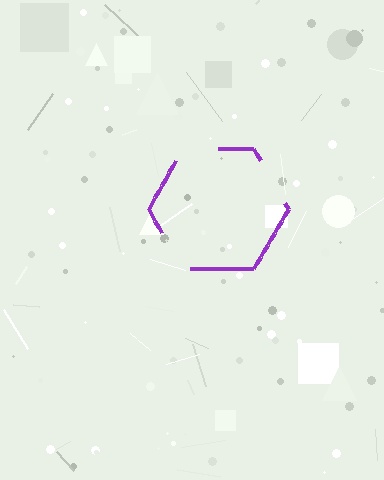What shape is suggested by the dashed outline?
The dashed outline suggests a hexagon.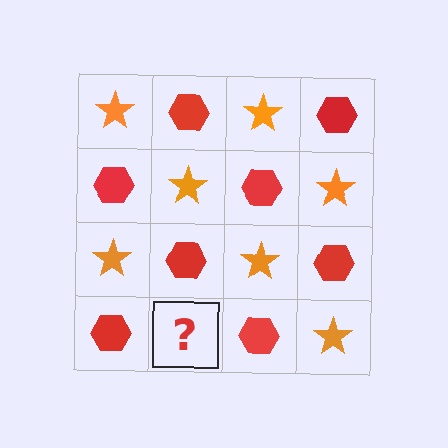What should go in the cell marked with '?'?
The missing cell should contain an orange star.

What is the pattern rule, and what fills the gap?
The rule is that it alternates orange star and red hexagon in a checkerboard pattern. The gap should be filled with an orange star.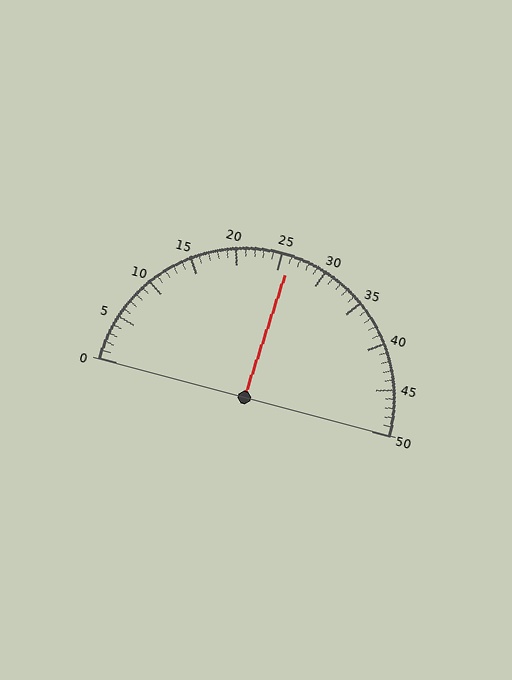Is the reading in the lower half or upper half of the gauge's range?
The reading is in the upper half of the range (0 to 50).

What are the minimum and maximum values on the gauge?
The gauge ranges from 0 to 50.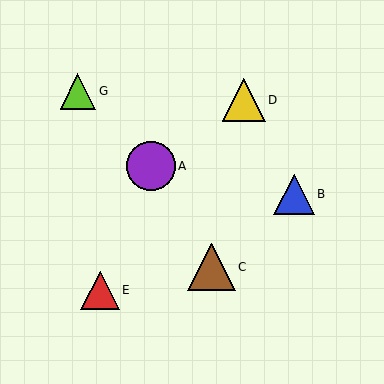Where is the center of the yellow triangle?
The center of the yellow triangle is at (244, 100).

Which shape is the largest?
The purple circle (labeled A) is the largest.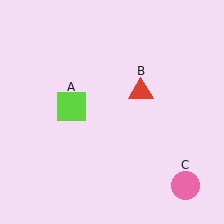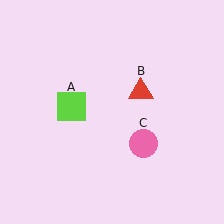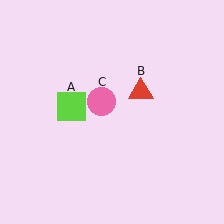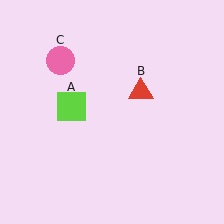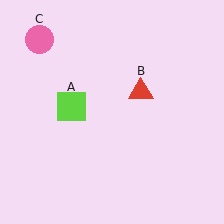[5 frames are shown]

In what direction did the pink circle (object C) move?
The pink circle (object C) moved up and to the left.